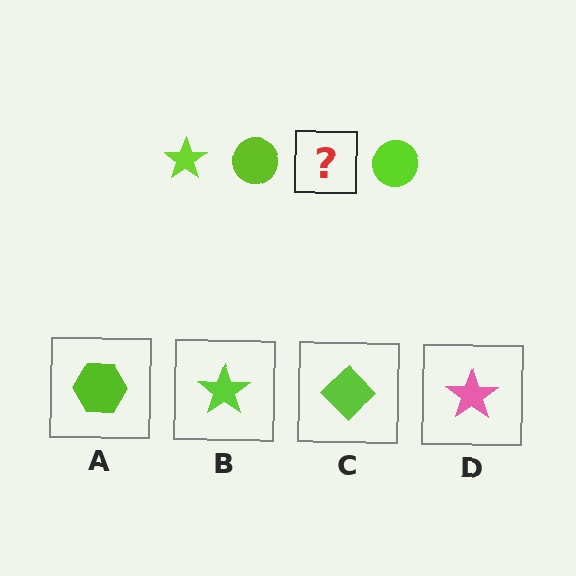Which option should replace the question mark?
Option B.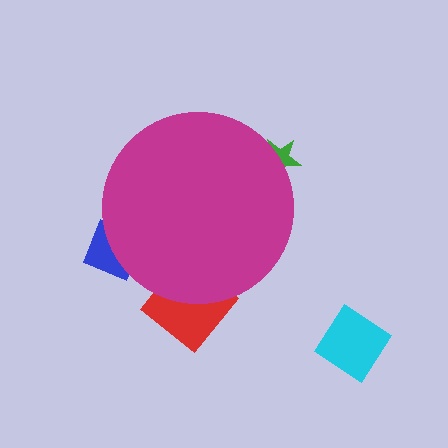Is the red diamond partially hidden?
Yes, the red diamond is partially hidden behind the magenta circle.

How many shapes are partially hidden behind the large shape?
3 shapes are partially hidden.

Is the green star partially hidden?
Yes, the green star is partially hidden behind the magenta circle.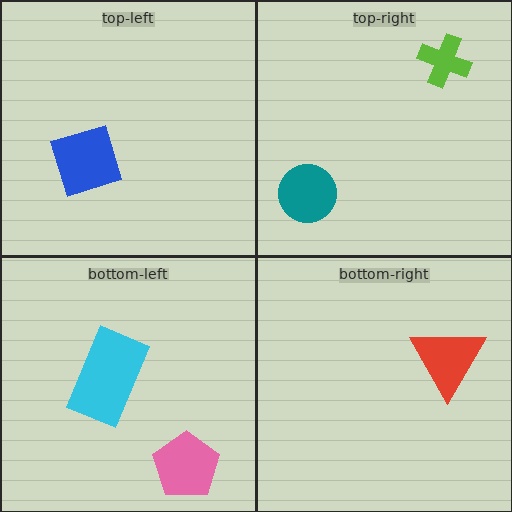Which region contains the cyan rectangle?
The bottom-left region.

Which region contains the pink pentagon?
The bottom-left region.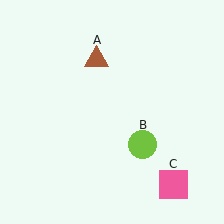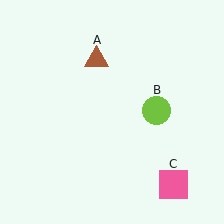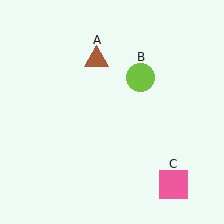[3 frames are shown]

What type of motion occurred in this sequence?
The lime circle (object B) rotated counterclockwise around the center of the scene.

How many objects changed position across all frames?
1 object changed position: lime circle (object B).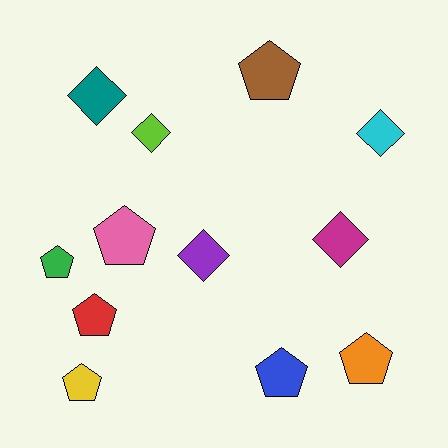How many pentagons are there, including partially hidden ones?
There are 7 pentagons.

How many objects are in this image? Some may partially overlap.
There are 12 objects.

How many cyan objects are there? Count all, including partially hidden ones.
There is 1 cyan object.